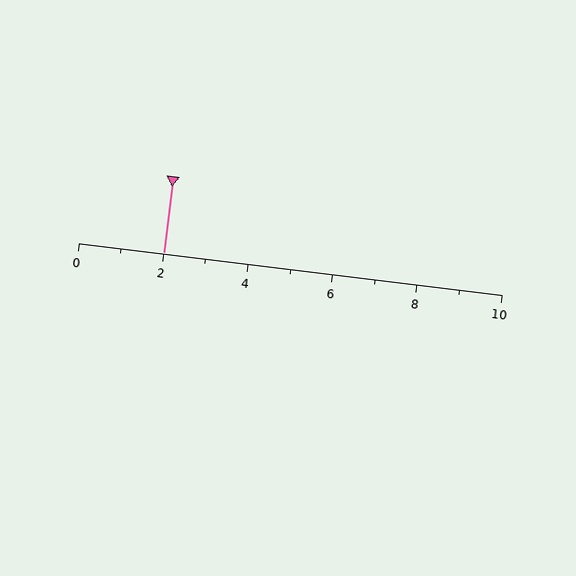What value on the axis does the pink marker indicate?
The marker indicates approximately 2.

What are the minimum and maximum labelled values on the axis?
The axis runs from 0 to 10.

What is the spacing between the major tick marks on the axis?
The major ticks are spaced 2 apart.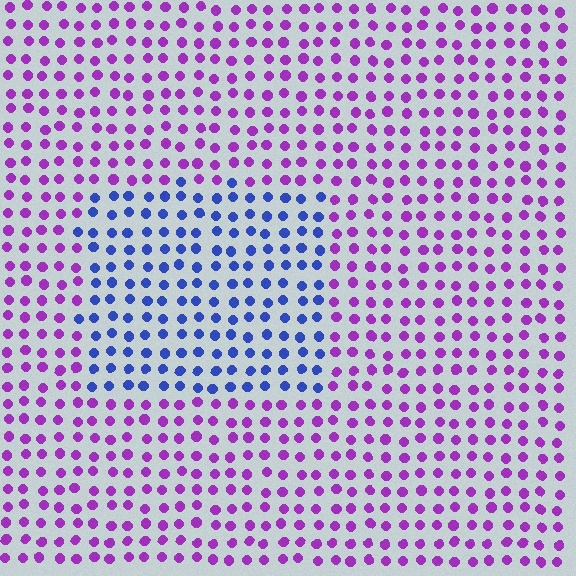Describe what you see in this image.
The image is filled with small purple elements in a uniform arrangement. A rectangle-shaped region is visible where the elements are tinted to a slightly different hue, forming a subtle color boundary.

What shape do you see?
I see a rectangle.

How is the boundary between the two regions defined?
The boundary is defined purely by a slight shift in hue (about 59 degrees). Spacing, size, and orientation are identical on both sides.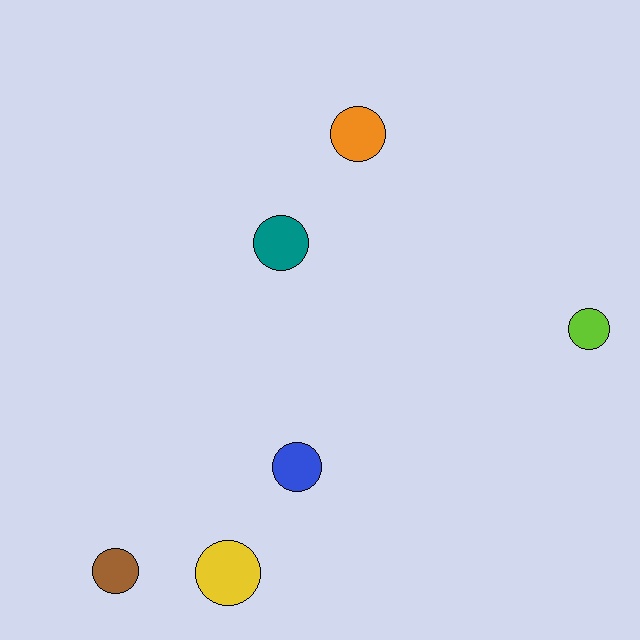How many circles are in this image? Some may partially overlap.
There are 6 circles.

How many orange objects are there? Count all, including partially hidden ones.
There is 1 orange object.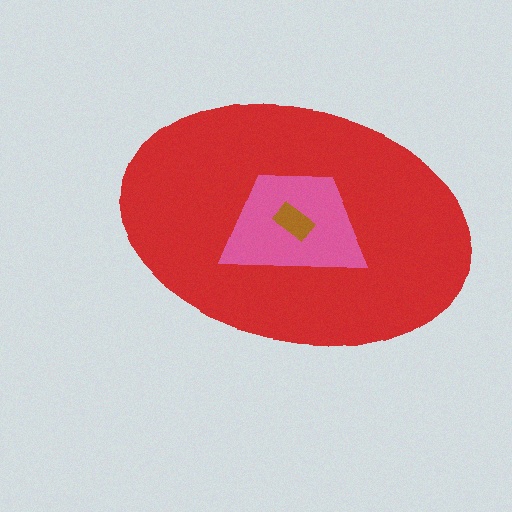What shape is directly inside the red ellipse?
The pink trapezoid.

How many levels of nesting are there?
3.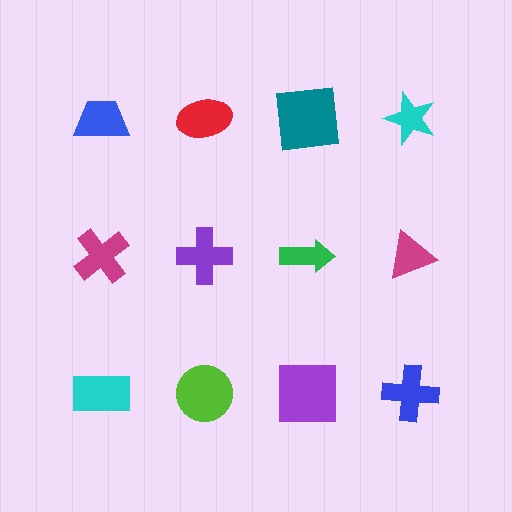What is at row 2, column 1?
A magenta cross.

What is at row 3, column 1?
A cyan rectangle.